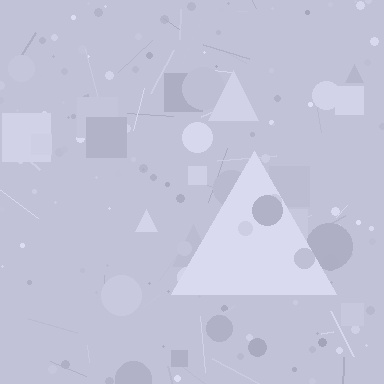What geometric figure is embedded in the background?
A triangle is embedded in the background.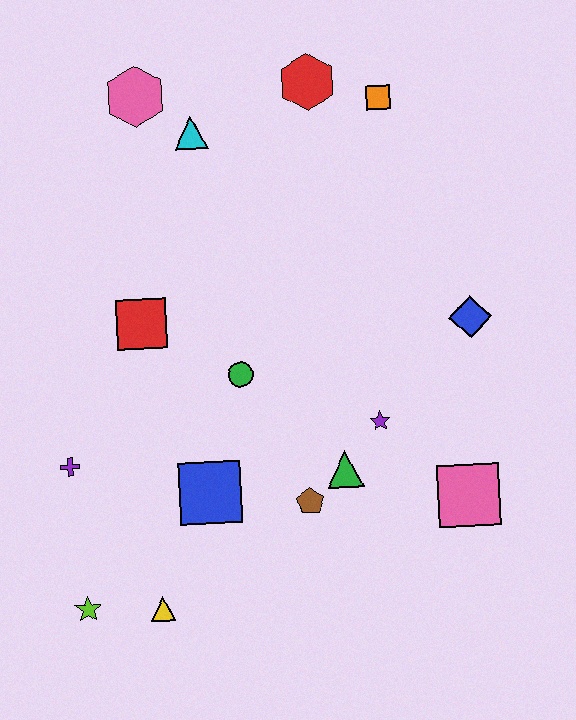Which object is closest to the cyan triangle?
The pink hexagon is closest to the cyan triangle.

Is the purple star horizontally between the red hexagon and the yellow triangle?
No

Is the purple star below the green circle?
Yes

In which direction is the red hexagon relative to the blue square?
The red hexagon is above the blue square.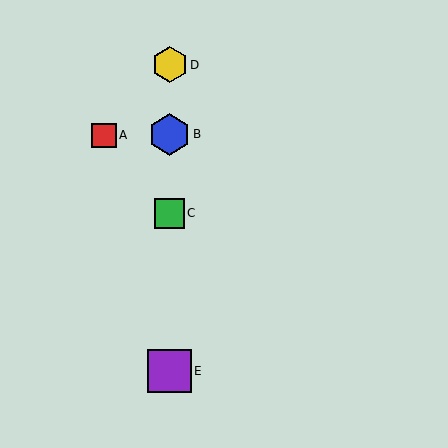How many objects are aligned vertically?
4 objects (B, C, D, E) are aligned vertically.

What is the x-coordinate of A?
Object A is at x≈104.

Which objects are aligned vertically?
Objects B, C, D, E are aligned vertically.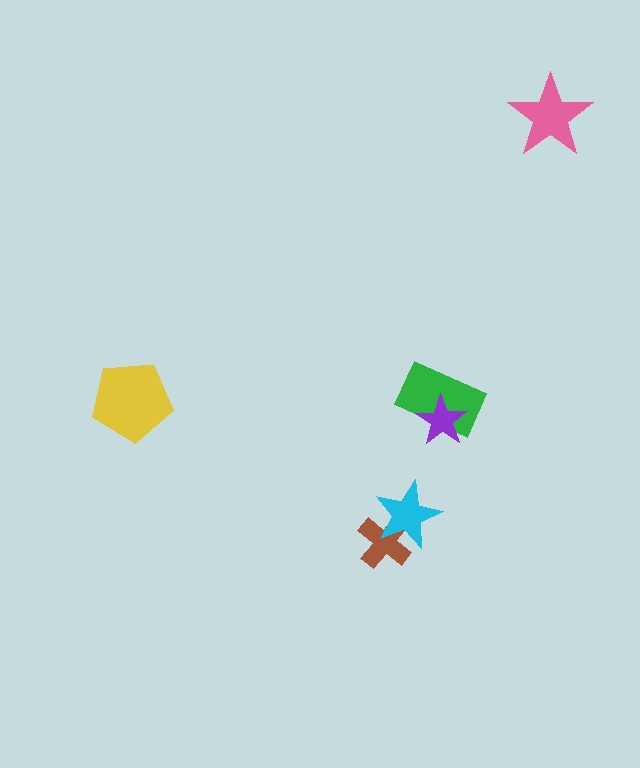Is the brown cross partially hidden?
Yes, it is partially covered by another shape.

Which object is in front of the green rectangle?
The purple star is in front of the green rectangle.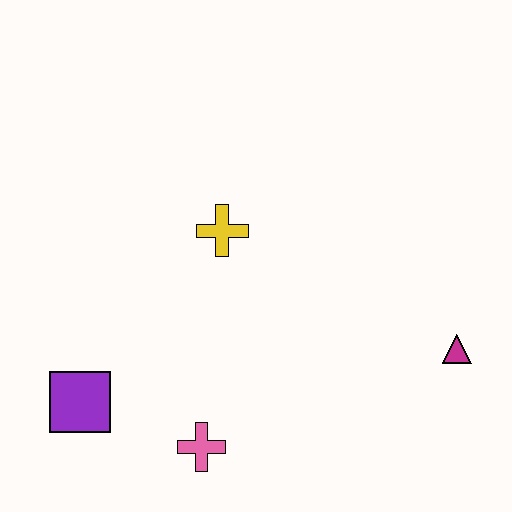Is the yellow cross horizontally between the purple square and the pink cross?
No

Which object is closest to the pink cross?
The purple square is closest to the pink cross.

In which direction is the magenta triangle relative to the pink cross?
The magenta triangle is to the right of the pink cross.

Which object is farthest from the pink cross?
The magenta triangle is farthest from the pink cross.